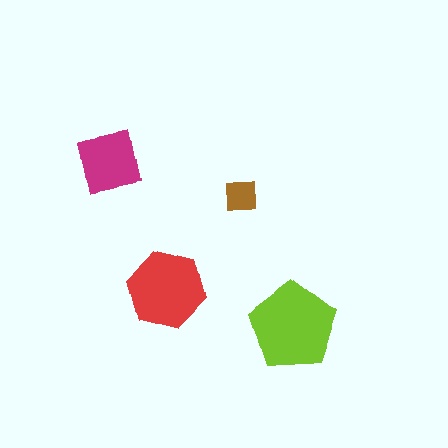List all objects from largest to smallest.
The lime pentagon, the red hexagon, the magenta square, the brown square.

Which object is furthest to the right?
The lime pentagon is rightmost.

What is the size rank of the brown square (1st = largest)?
4th.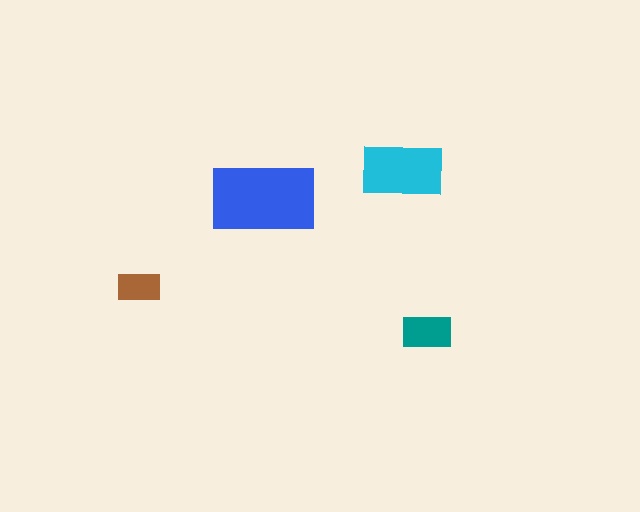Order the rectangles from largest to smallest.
the blue one, the cyan one, the teal one, the brown one.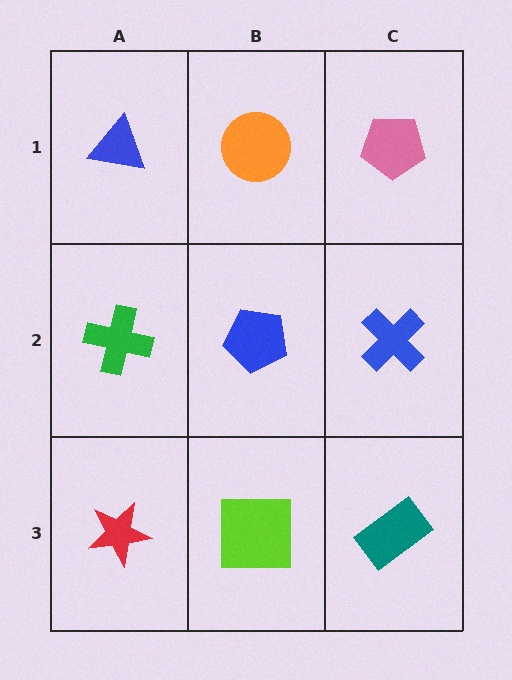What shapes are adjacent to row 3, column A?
A green cross (row 2, column A), a lime square (row 3, column B).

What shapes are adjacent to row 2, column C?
A pink pentagon (row 1, column C), a teal rectangle (row 3, column C), a blue pentagon (row 2, column B).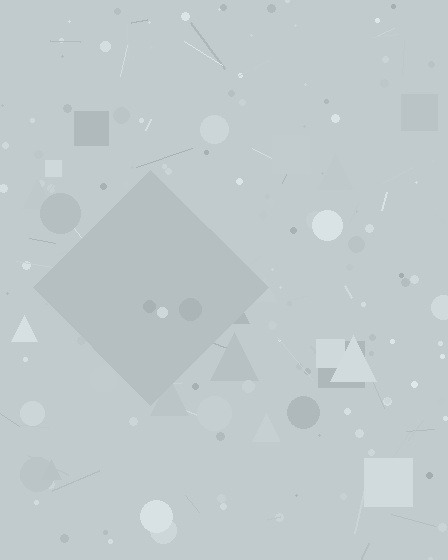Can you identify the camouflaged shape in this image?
The camouflaged shape is a diamond.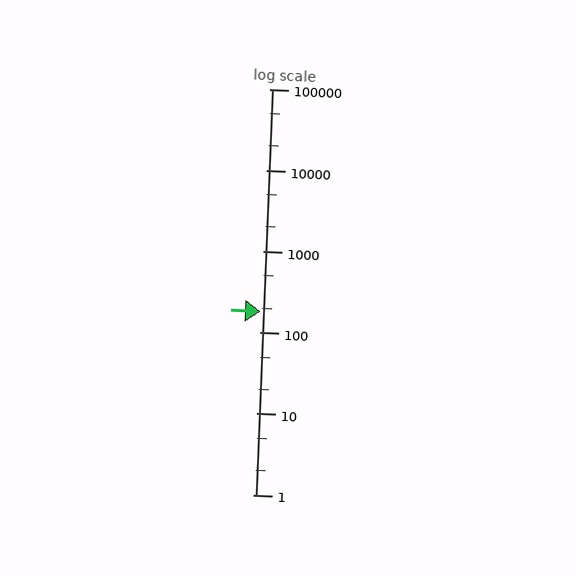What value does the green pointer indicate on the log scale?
The pointer indicates approximately 180.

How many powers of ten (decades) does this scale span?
The scale spans 5 decades, from 1 to 100000.